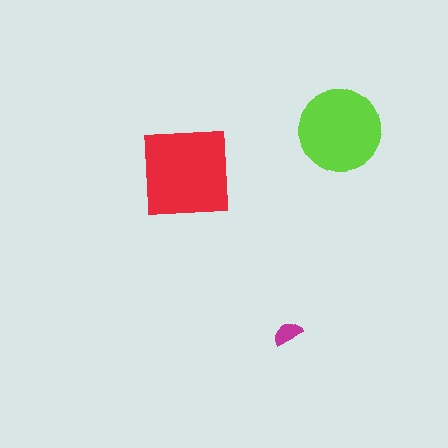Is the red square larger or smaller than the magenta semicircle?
Larger.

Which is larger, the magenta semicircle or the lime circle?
The lime circle.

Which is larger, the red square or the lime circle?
The red square.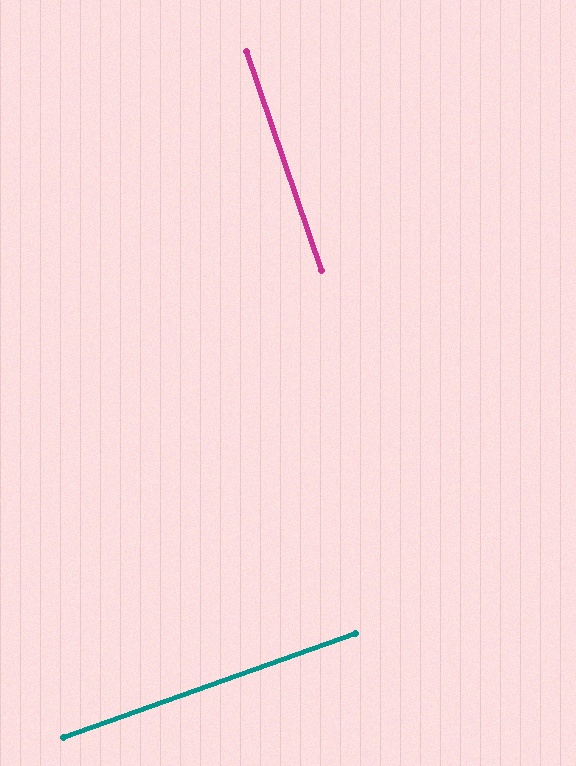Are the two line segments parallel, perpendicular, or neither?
Perpendicular — they meet at approximately 89°.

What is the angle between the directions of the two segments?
Approximately 89 degrees.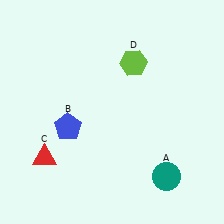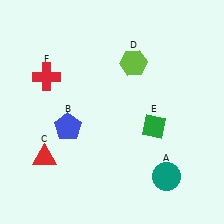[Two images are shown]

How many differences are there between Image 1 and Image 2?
There are 2 differences between the two images.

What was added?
A green diamond (E), a red cross (F) were added in Image 2.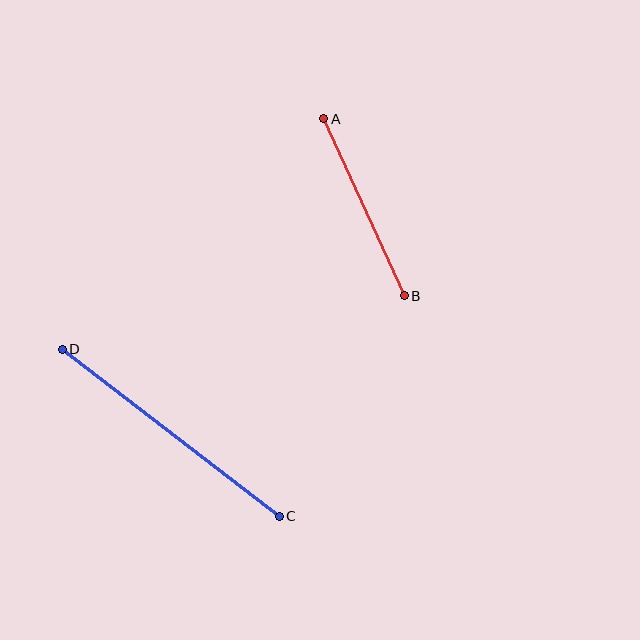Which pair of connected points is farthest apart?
Points C and D are farthest apart.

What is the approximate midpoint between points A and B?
The midpoint is at approximately (364, 207) pixels.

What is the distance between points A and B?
The distance is approximately 194 pixels.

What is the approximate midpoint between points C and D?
The midpoint is at approximately (171, 433) pixels.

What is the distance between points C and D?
The distance is approximately 274 pixels.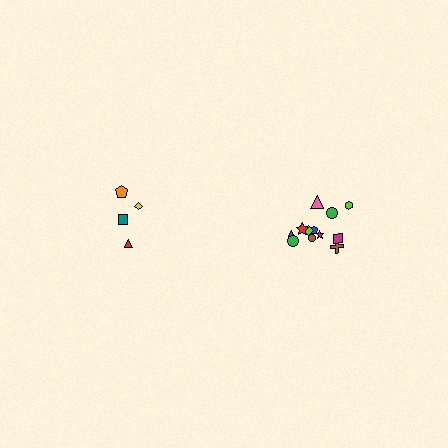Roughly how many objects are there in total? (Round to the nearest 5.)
Roughly 15 objects in total.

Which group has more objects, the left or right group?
The right group.